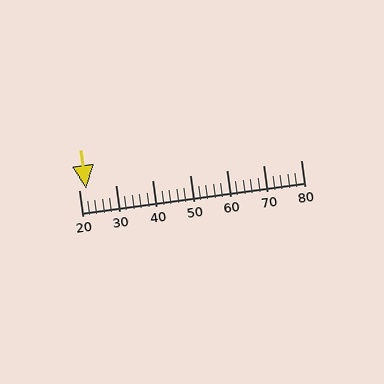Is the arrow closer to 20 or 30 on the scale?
The arrow is closer to 20.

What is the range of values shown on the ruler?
The ruler shows values from 20 to 80.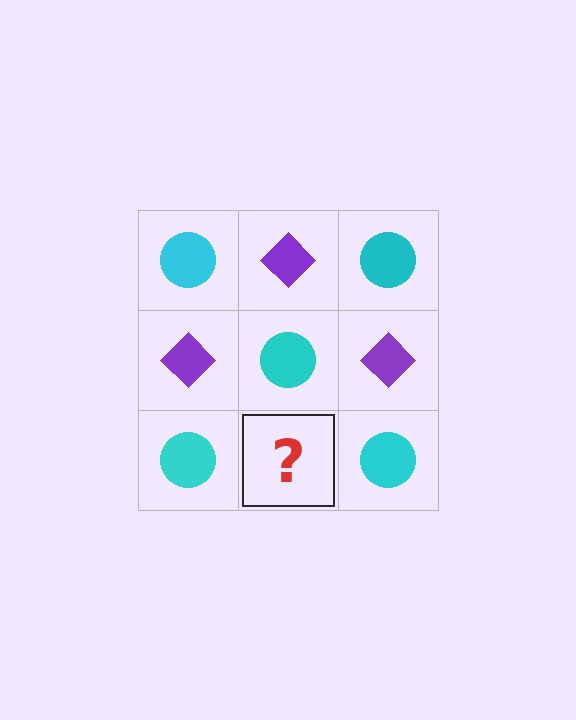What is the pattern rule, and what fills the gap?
The rule is that it alternates cyan circle and purple diamond in a checkerboard pattern. The gap should be filled with a purple diamond.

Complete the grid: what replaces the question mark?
The question mark should be replaced with a purple diamond.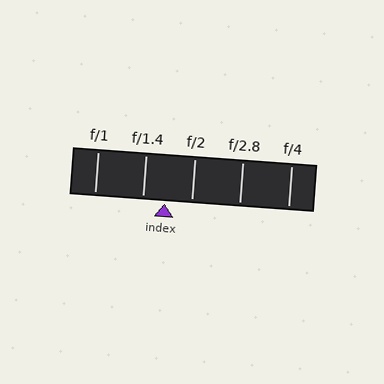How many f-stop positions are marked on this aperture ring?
There are 5 f-stop positions marked.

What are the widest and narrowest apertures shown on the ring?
The widest aperture shown is f/1 and the narrowest is f/4.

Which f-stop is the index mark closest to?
The index mark is closest to f/1.4.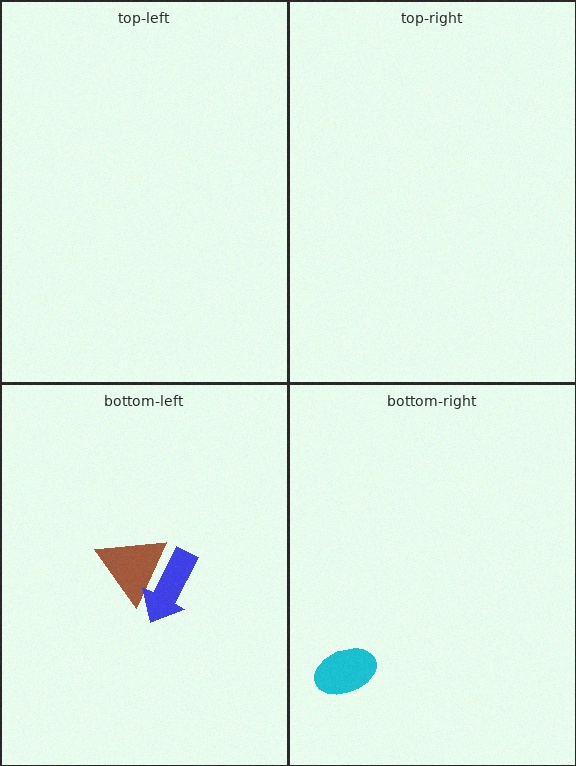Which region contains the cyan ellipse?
The bottom-right region.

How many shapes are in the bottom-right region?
1.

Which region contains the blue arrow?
The bottom-left region.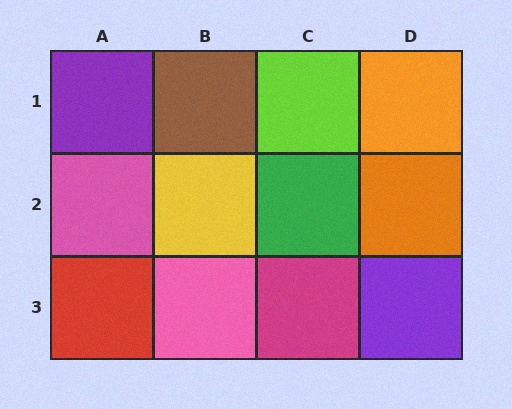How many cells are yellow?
1 cell is yellow.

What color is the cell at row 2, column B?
Yellow.